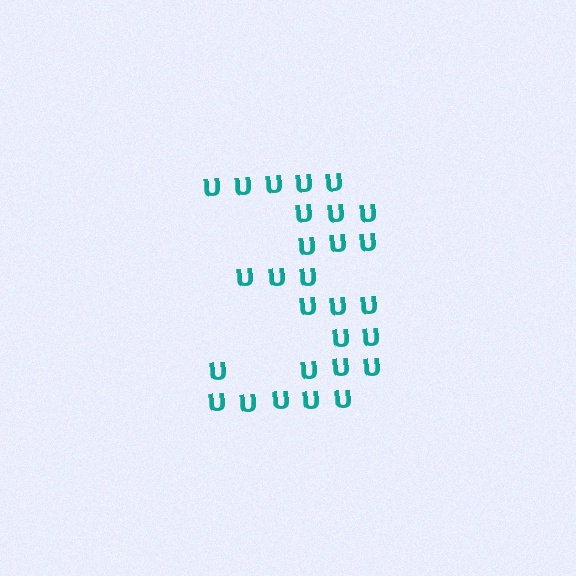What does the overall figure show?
The overall figure shows the digit 3.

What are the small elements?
The small elements are letter U's.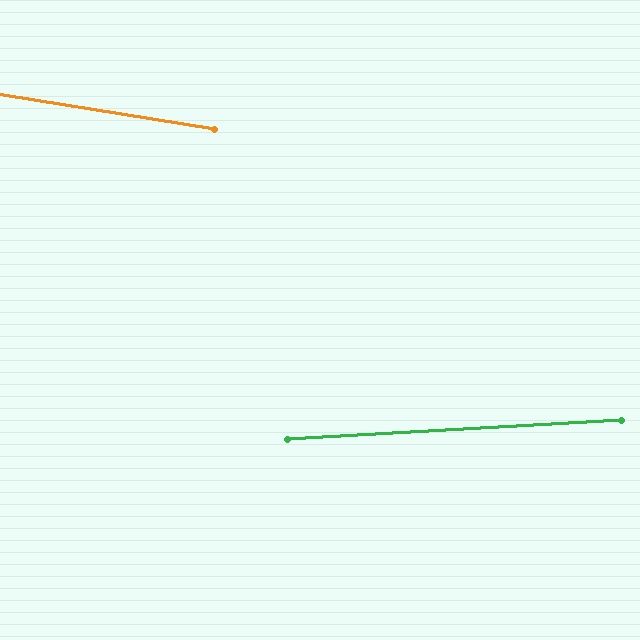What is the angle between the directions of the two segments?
Approximately 13 degrees.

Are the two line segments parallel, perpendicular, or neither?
Neither parallel nor perpendicular — they differ by about 13°.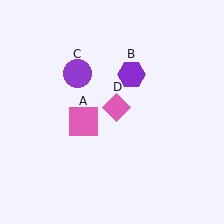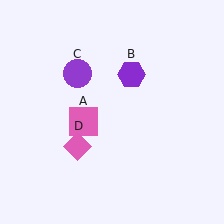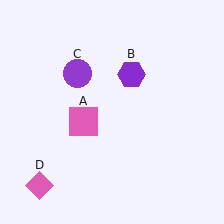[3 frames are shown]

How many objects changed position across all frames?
1 object changed position: pink diamond (object D).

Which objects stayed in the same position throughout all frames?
Pink square (object A) and purple hexagon (object B) and purple circle (object C) remained stationary.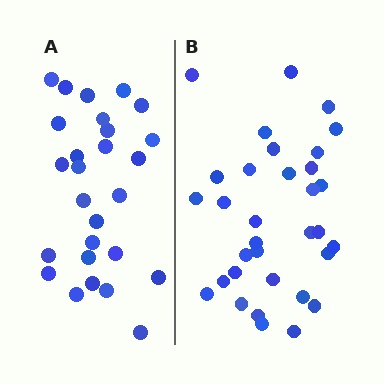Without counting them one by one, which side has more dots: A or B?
Region B (the right region) has more dots.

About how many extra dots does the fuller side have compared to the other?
Region B has about 6 more dots than region A.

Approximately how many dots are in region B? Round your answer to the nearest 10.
About 30 dots. (The exact count is 33, which rounds to 30.)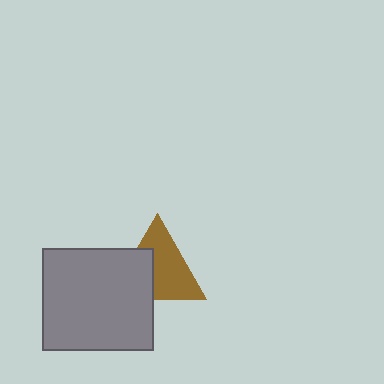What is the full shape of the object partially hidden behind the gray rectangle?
The partially hidden object is a brown triangle.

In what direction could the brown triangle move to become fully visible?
The brown triangle could move toward the upper-right. That would shift it out from behind the gray rectangle entirely.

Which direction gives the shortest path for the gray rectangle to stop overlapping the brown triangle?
Moving toward the lower-left gives the shortest separation.